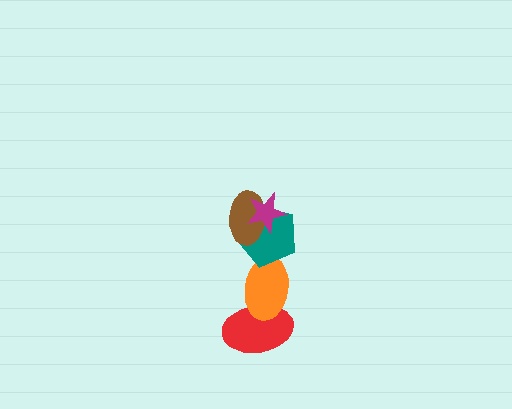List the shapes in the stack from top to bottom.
From top to bottom: the magenta star, the brown ellipse, the teal pentagon, the orange ellipse, the red ellipse.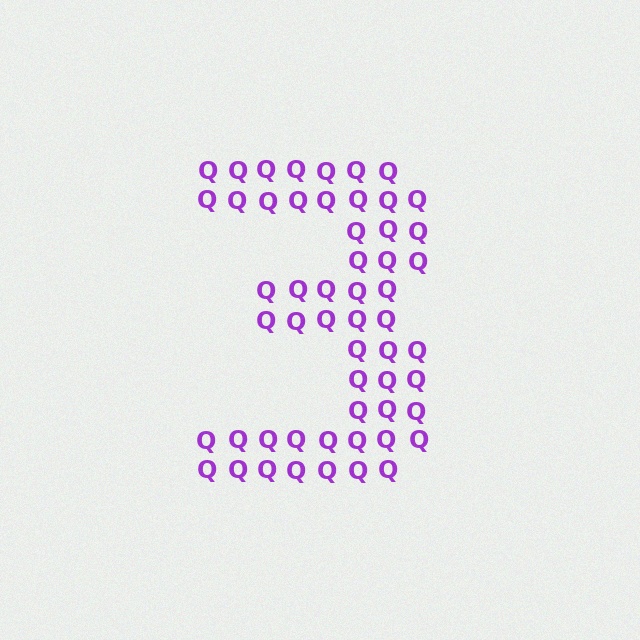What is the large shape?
The large shape is the digit 3.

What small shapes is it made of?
It is made of small letter Q's.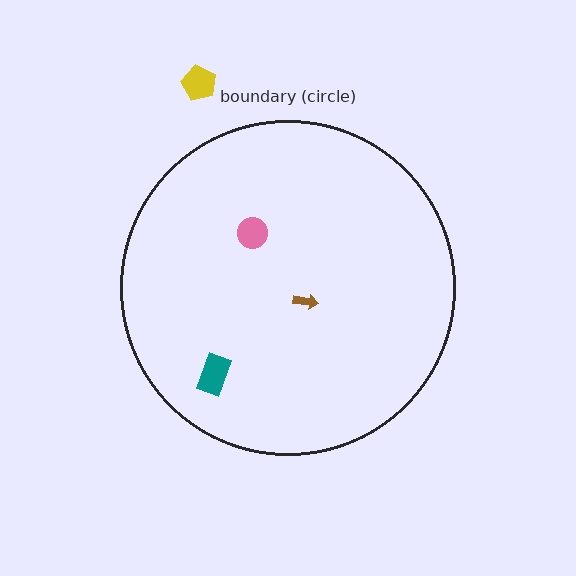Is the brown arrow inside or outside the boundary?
Inside.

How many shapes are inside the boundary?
3 inside, 1 outside.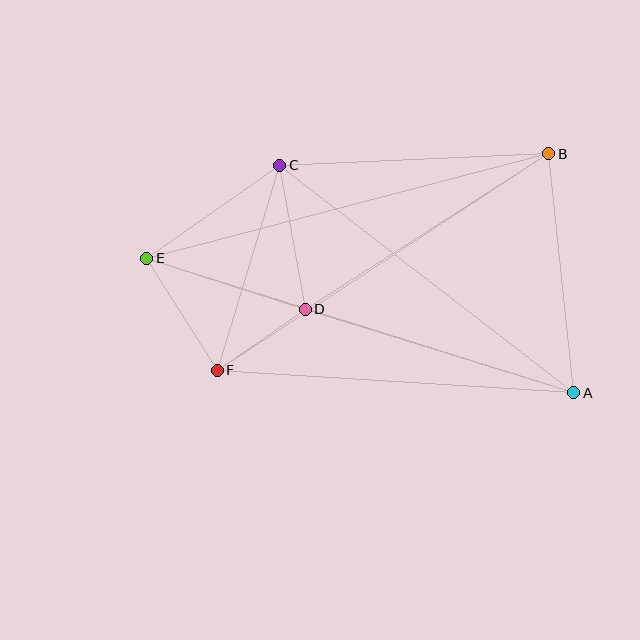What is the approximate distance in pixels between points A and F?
The distance between A and F is approximately 357 pixels.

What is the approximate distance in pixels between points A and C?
The distance between A and C is approximately 372 pixels.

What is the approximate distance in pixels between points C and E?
The distance between C and E is approximately 162 pixels.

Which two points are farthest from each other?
Points A and E are farthest from each other.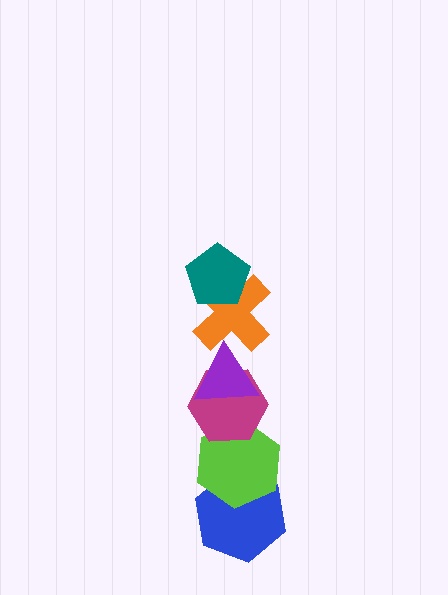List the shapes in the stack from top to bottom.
From top to bottom: the teal pentagon, the orange cross, the purple triangle, the magenta hexagon, the lime hexagon, the blue hexagon.